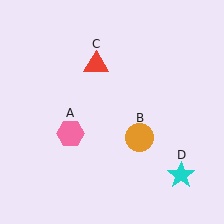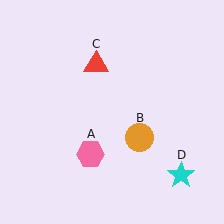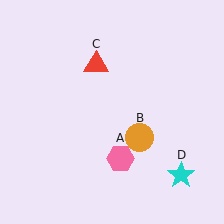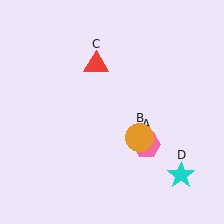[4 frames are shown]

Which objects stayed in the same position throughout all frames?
Orange circle (object B) and red triangle (object C) and cyan star (object D) remained stationary.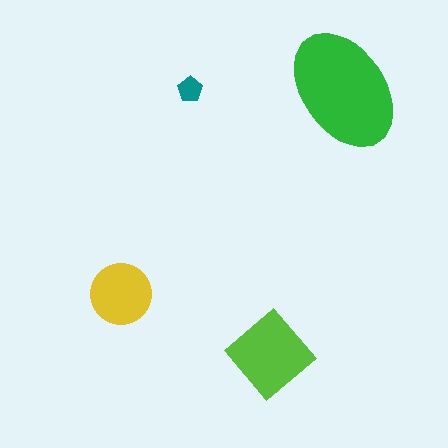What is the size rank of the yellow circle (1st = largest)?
3rd.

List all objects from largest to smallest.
The green ellipse, the lime diamond, the yellow circle, the teal pentagon.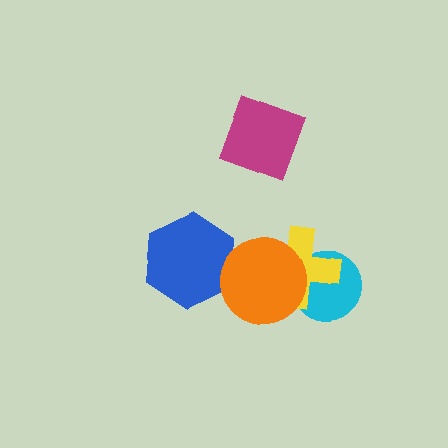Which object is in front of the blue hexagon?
The orange circle is in front of the blue hexagon.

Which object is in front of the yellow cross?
The orange circle is in front of the yellow cross.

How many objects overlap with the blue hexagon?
1 object overlaps with the blue hexagon.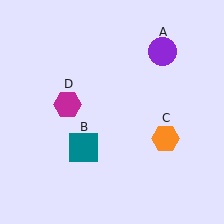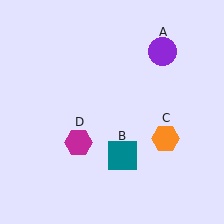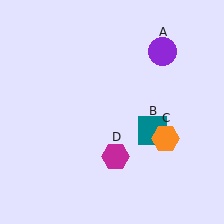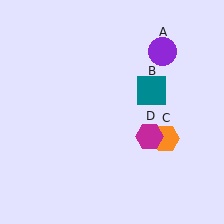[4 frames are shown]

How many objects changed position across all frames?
2 objects changed position: teal square (object B), magenta hexagon (object D).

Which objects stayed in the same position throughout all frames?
Purple circle (object A) and orange hexagon (object C) remained stationary.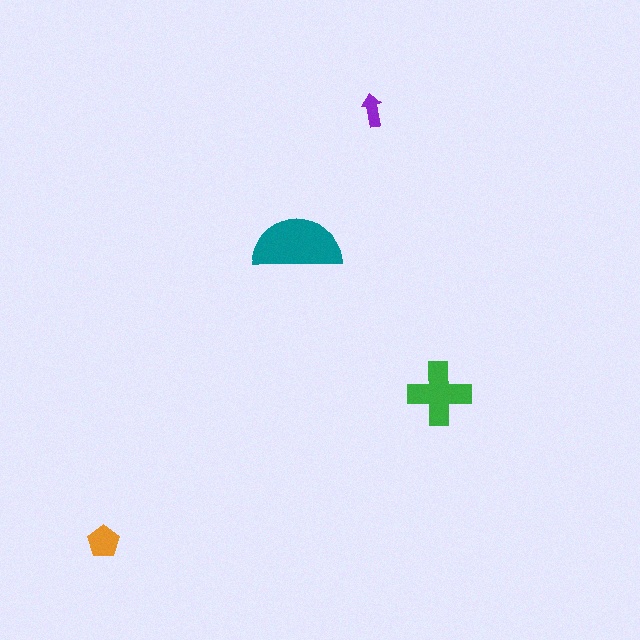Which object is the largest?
The teal semicircle.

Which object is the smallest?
The purple arrow.